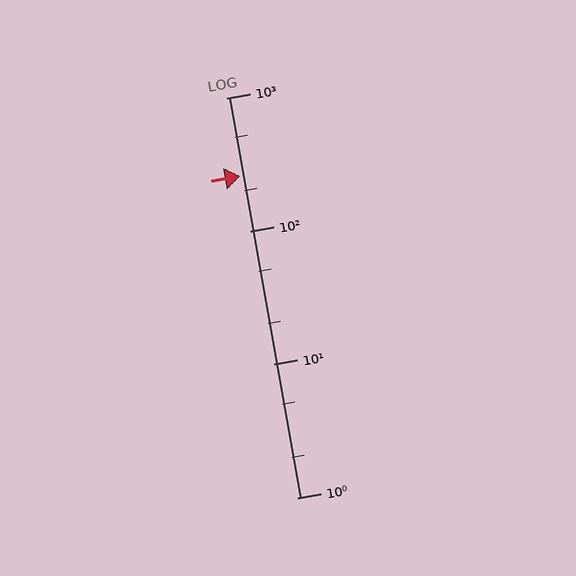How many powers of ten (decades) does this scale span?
The scale spans 3 decades, from 1 to 1000.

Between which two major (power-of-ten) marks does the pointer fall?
The pointer is between 100 and 1000.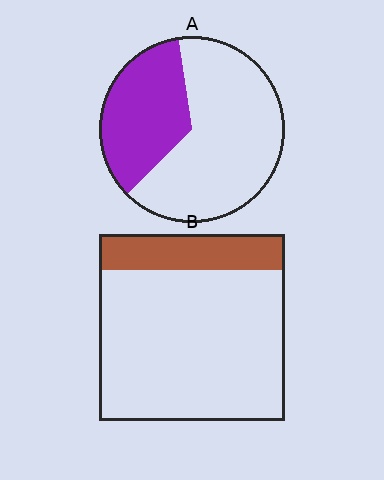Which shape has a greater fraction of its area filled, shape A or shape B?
Shape A.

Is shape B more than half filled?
No.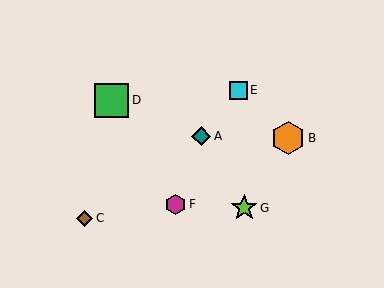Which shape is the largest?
The green square (labeled D) is the largest.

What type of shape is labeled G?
Shape G is a lime star.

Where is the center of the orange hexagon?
The center of the orange hexagon is at (288, 138).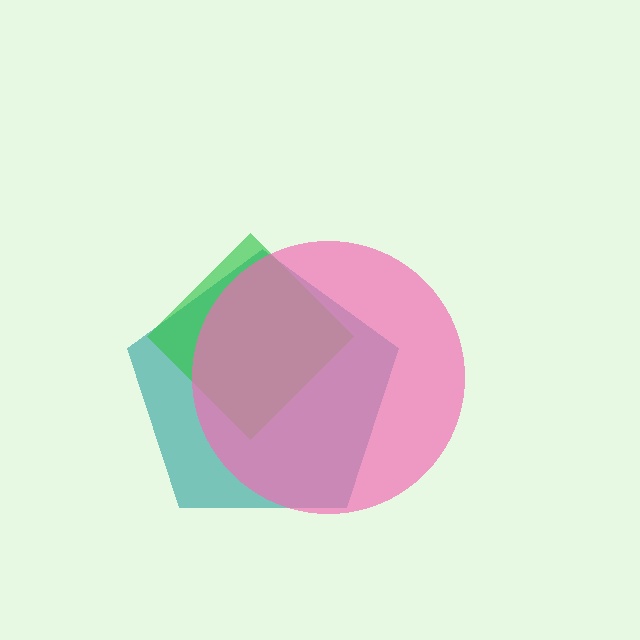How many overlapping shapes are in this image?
There are 3 overlapping shapes in the image.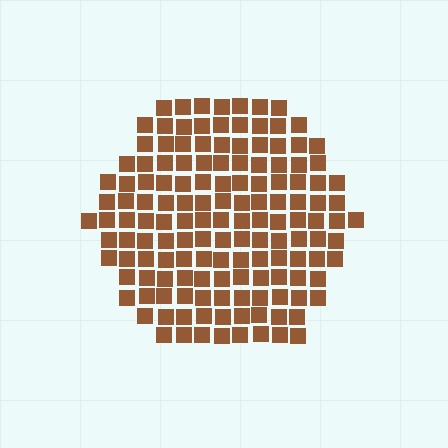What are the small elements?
The small elements are squares.